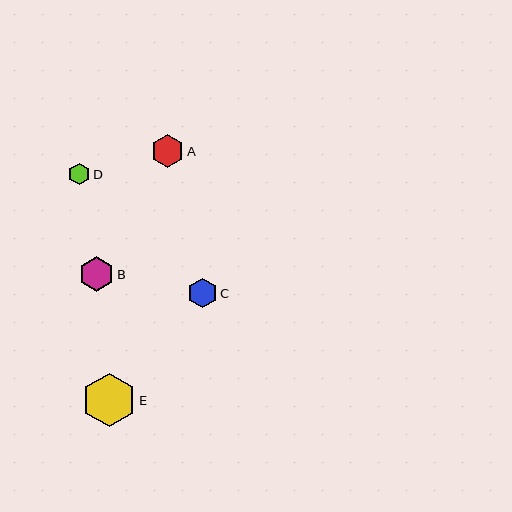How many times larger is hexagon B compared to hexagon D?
Hexagon B is approximately 1.6 times the size of hexagon D.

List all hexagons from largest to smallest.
From largest to smallest: E, B, A, C, D.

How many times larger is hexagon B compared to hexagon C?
Hexagon B is approximately 1.2 times the size of hexagon C.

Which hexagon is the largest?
Hexagon E is the largest with a size of approximately 54 pixels.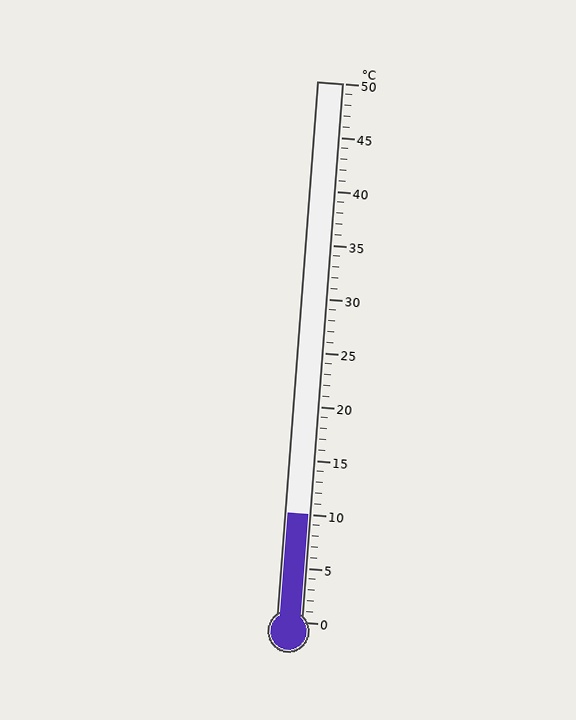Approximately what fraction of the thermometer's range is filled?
The thermometer is filled to approximately 20% of its range.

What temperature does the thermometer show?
The thermometer shows approximately 10°C.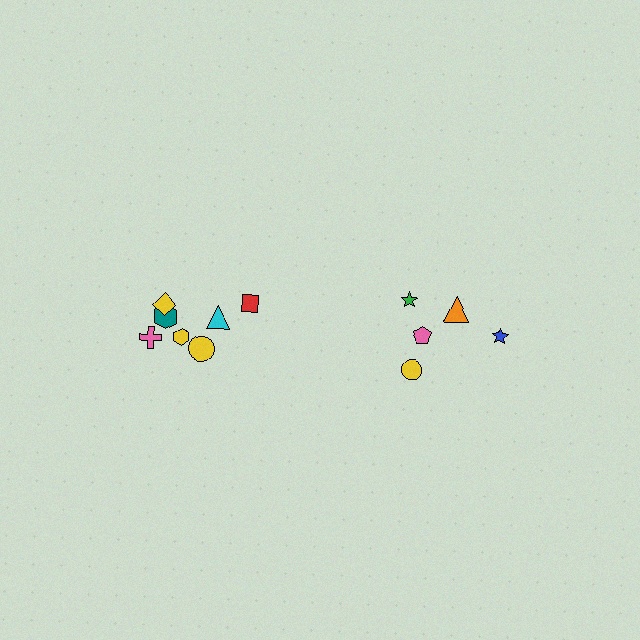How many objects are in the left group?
There are 7 objects.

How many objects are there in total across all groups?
There are 12 objects.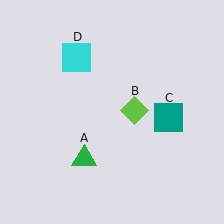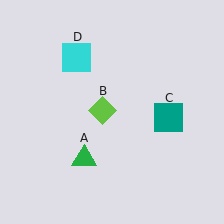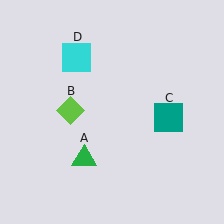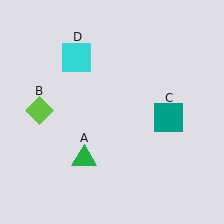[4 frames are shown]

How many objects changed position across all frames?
1 object changed position: lime diamond (object B).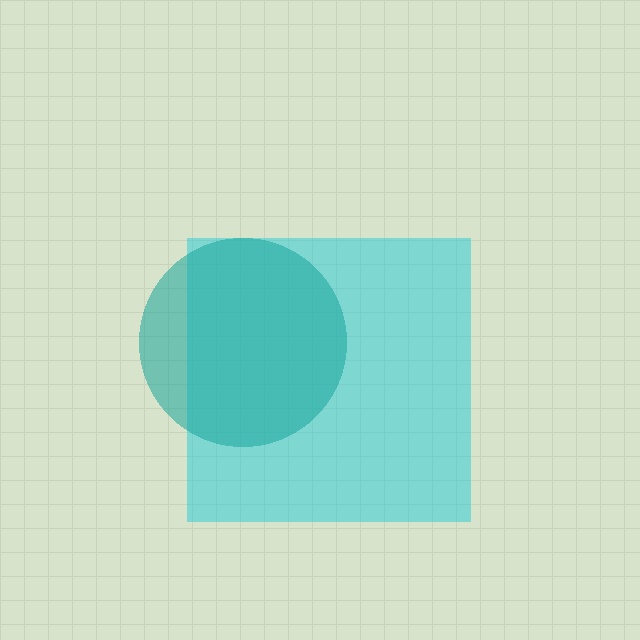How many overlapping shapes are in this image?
There are 2 overlapping shapes in the image.